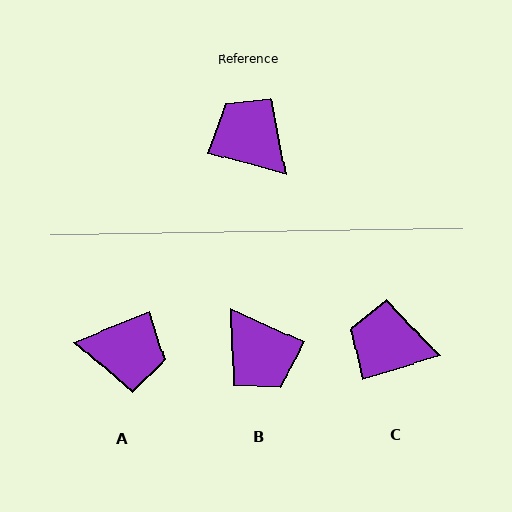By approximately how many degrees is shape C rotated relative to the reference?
Approximately 32 degrees counter-clockwise.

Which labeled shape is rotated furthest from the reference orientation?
B, about 171 degrees away.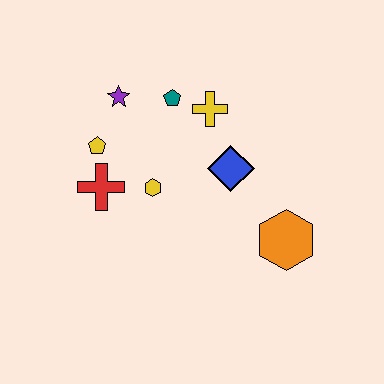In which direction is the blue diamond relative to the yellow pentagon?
The blue diamond is to the right of the yellow pentagon.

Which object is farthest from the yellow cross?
The orange hexagon is farthest from the yellow cross.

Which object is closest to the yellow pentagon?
The red cross is closest to the yellow pentagon.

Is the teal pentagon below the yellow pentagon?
No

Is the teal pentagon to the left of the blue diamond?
Yes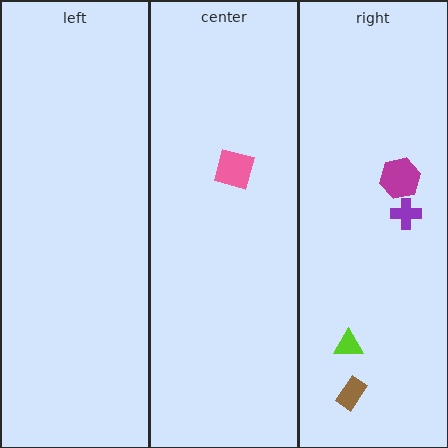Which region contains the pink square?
The center region.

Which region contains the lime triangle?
The right region.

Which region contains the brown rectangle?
The right region.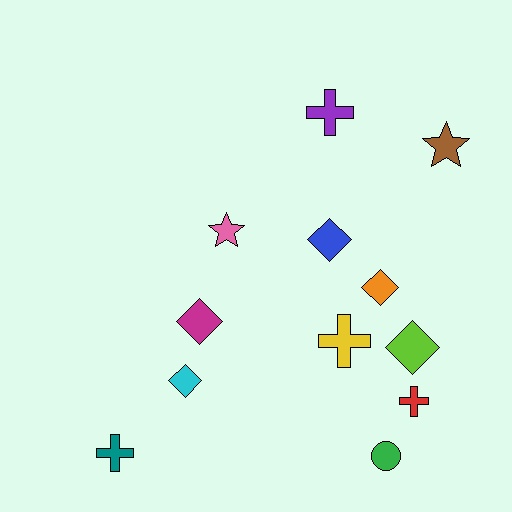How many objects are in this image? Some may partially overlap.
There are 12 objects.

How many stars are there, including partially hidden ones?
There are 2 stars.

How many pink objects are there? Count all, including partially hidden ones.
There is 1 pink object.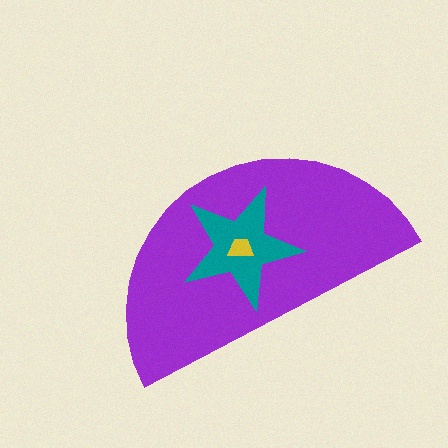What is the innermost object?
The yellow trapezoid.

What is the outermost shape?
The purple semicircle.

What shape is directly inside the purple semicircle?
The teal star.